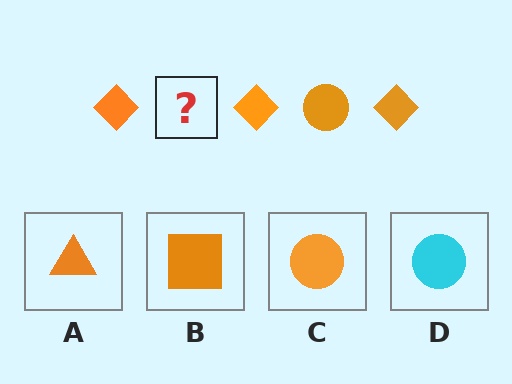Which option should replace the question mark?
Option C.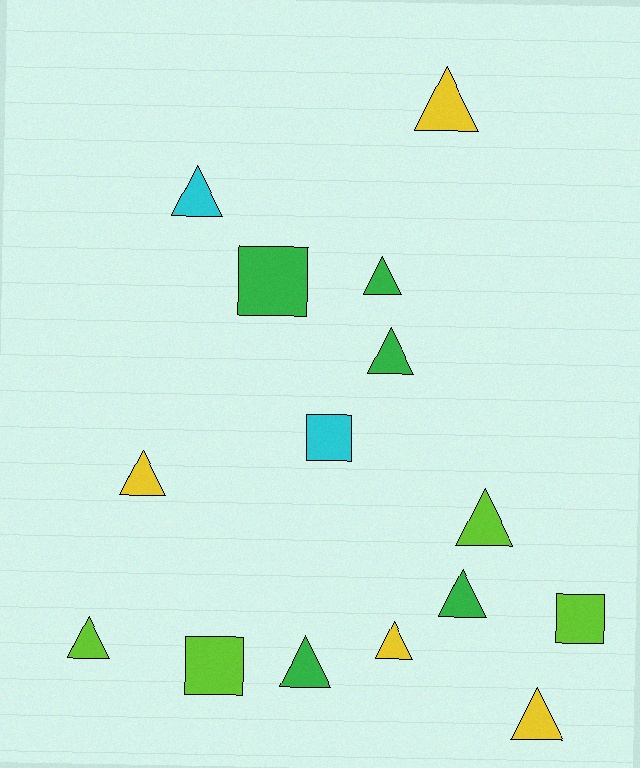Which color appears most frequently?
Green, with 5 objects.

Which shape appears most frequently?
Triangle, with 11 objects.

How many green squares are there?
There is 1 green square.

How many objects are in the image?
There are 15 objects.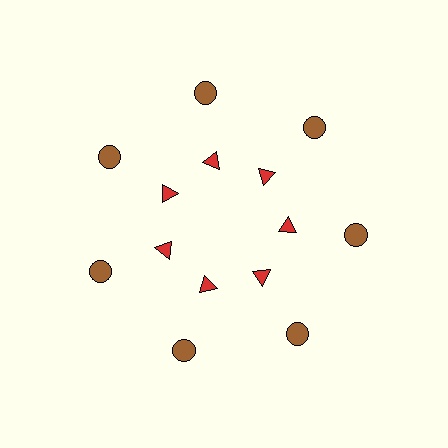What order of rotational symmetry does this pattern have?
This pattern has 7-fold rotational symmetry.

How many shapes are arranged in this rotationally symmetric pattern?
There are 14 shapes, arranged in 7 groups of 2.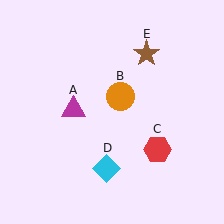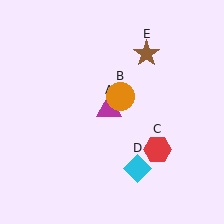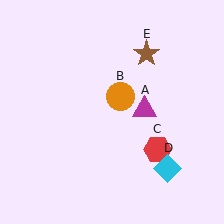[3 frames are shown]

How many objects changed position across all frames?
2 objects changed position: magenta triangle (object A), cyan diamond (object D).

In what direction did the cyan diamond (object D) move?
The cyan diamond (object D) moved right.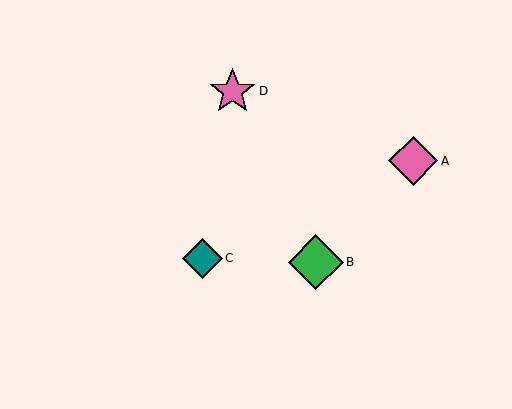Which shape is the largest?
The green diamond (labeled B) is the largest.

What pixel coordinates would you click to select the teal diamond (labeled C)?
Click at (202, 258) to select the teal diamond C.